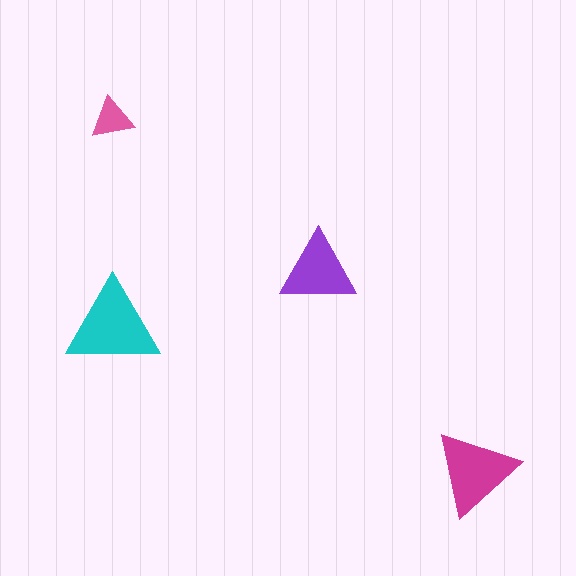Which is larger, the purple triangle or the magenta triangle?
The magenta one.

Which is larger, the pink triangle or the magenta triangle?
The magenta one.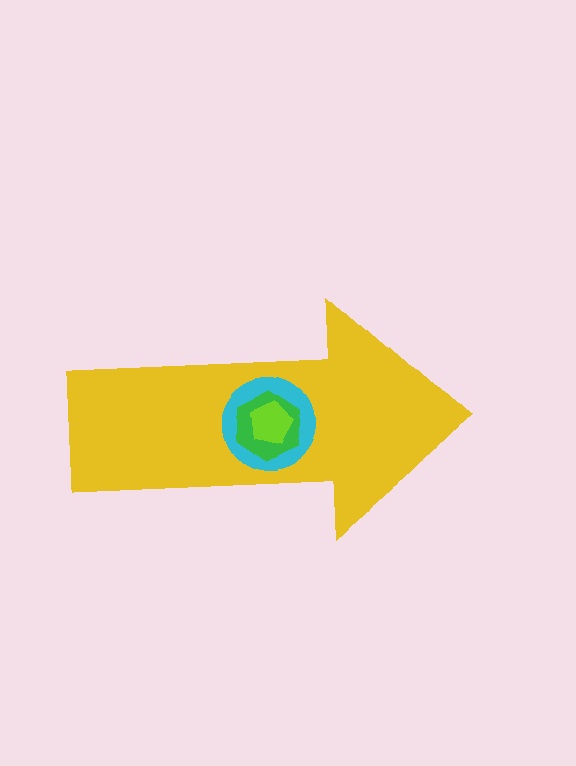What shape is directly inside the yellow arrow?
The cyan circle.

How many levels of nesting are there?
4.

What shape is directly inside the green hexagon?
The lime pentagon.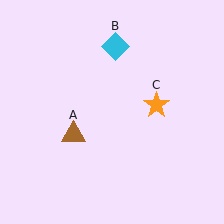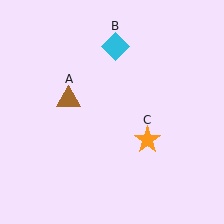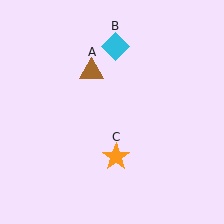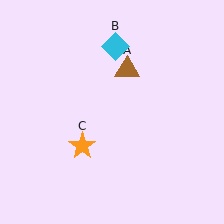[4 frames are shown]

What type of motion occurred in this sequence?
The brown triangle (object A), orange star (object C) rotated clockwise around the center of the scene.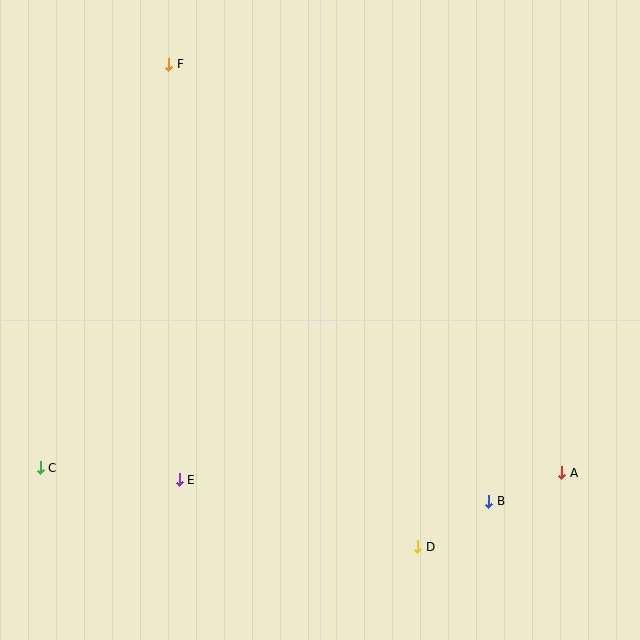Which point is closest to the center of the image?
Point E at (179, 480) is closest to the center.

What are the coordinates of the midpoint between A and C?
The midpoint between A and C is at (301, 470).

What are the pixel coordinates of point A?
Point A is at (562, 473).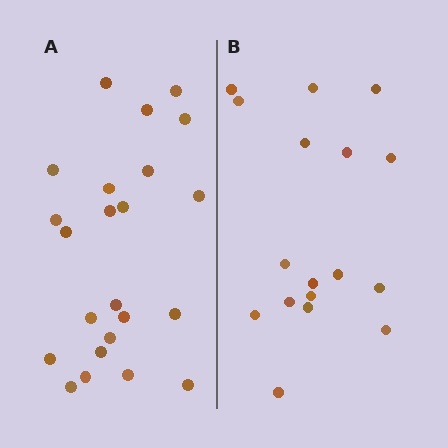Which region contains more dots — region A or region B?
Region A (the left region) has more dots.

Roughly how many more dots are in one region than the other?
Region A has about 6 more dots than region B.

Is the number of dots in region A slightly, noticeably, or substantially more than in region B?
Region A has noticeably more, but not dramatically so. The ratio is roughly 1.4 to 1.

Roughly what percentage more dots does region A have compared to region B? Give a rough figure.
About 35% more.